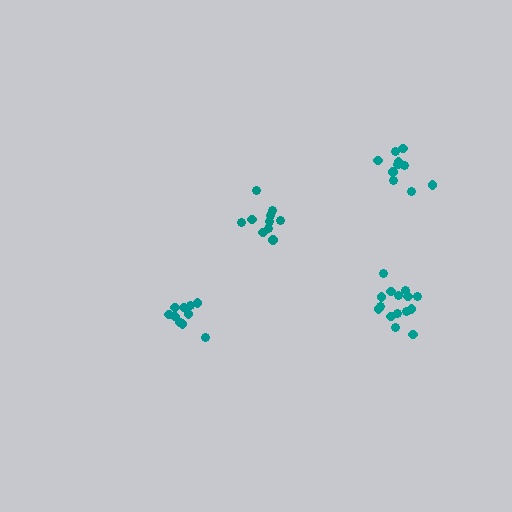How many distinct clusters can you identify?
There are 4 distinct clusters.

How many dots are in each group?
Group 1: 10 dots, Group 2: 15 dots, Group 3: 10 dots, Group 4: 10 dots (45 total).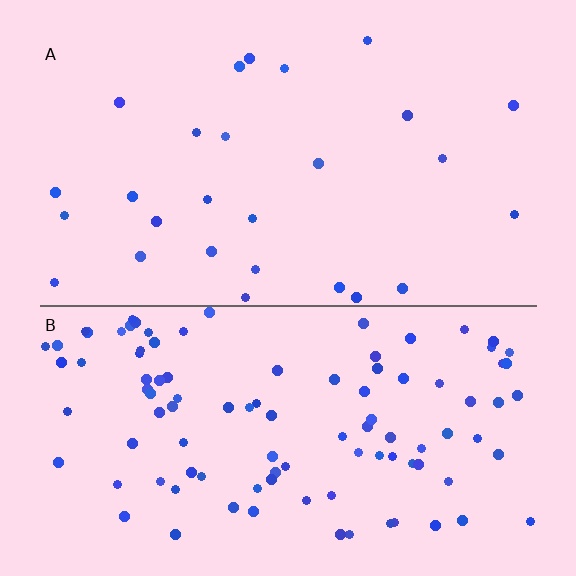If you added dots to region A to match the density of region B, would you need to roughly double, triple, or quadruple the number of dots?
Approximately quadruple.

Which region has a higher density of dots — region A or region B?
B (the bottom).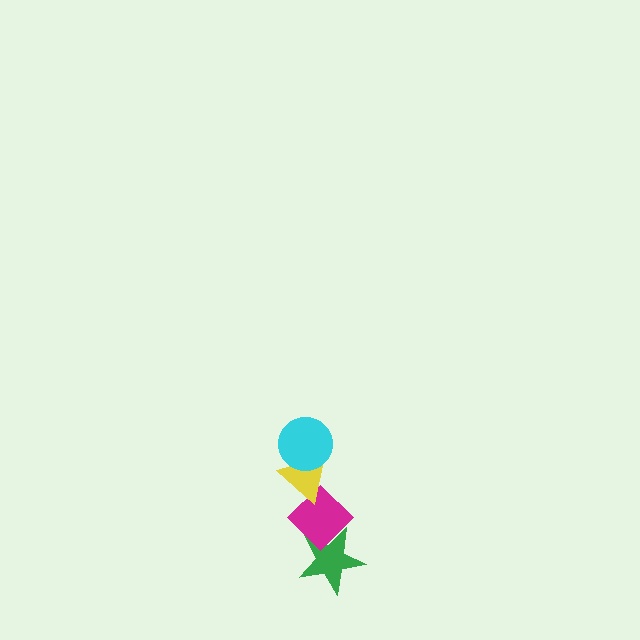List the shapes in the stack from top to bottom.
From top to bottom: the cyan circle, the yellow triangle, the magenta diamond, the green star.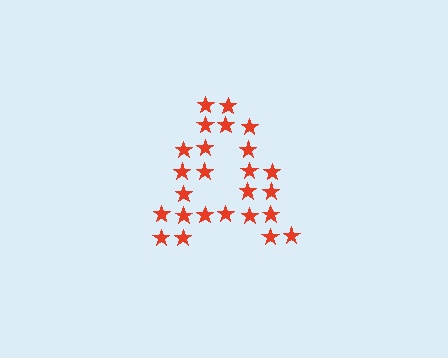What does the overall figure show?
The overall figure shows the letter A.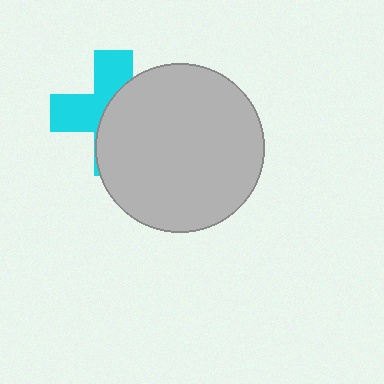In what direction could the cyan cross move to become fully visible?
The cyan cross could move left. That would shift it out from behind the light gray circle entirely.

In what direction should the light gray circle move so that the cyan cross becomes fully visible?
The light gray circle should move right. That is the shortest direction to clear the overlap and leave the cyan cross fully visible.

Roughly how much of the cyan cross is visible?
About half of it is visible (roughly 45%).